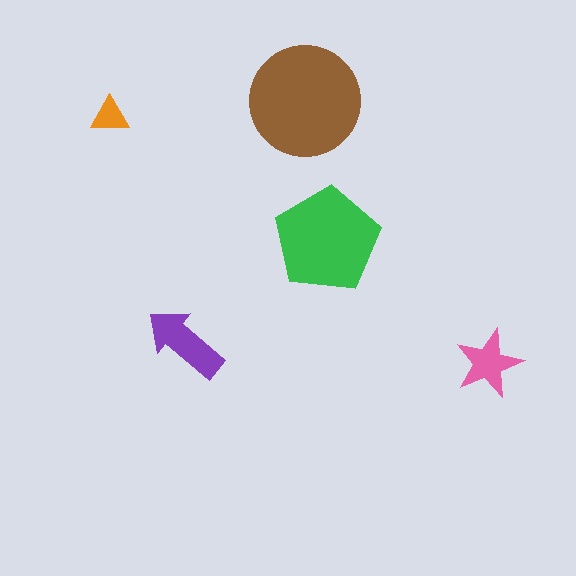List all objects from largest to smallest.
The brown circle, the green pentagon, the purple arrow, the pink star, the orange triangle.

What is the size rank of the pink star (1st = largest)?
4th.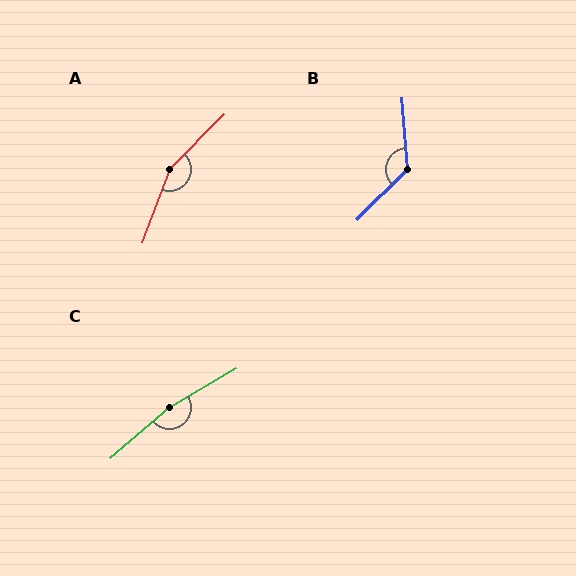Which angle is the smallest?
B, at approximately 130 degrees.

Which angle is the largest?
C, at approximately 169 degrees.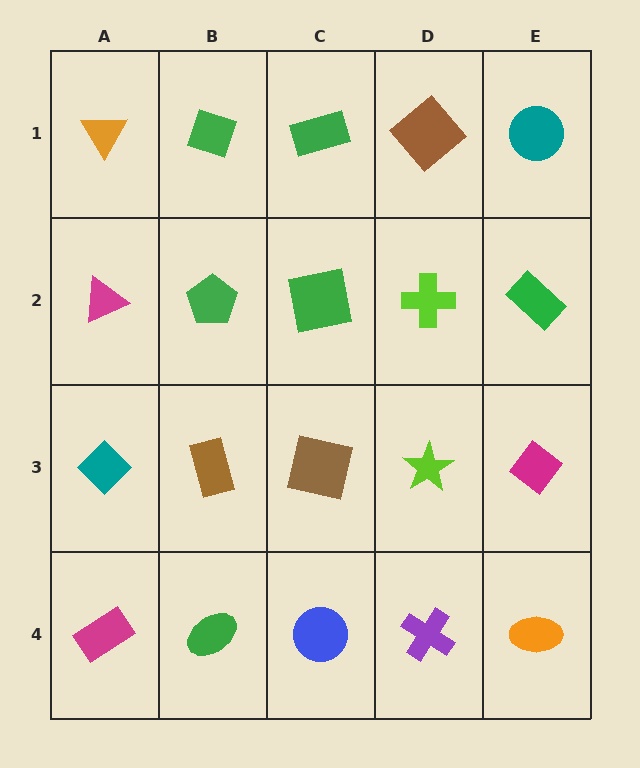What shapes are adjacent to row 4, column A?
A teal diamond (row 3, column A), a green ellipse (row 4, column B).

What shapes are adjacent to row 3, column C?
A green square (row 2, column C), a blue circle (row 4, column C), a brown rectangle (row 3, column B), a lime star (row 3, column D).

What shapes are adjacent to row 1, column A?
A magenta triangle (row 2, column A), a green diamond (row 1, column B).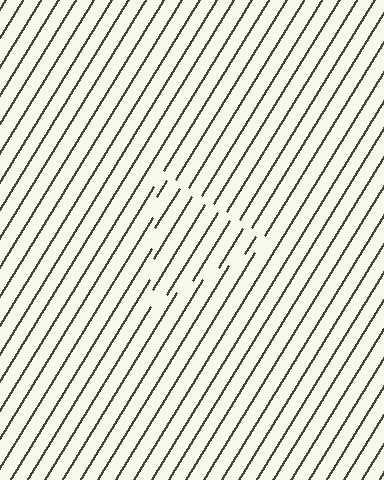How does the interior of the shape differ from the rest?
The interior of the shape contains the same grating, shifted by half a period — the contour is defined by the phase discontinuity where line-ends from the inner and outer gratings abut.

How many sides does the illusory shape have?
3 sides — the line-ends trace a triangle.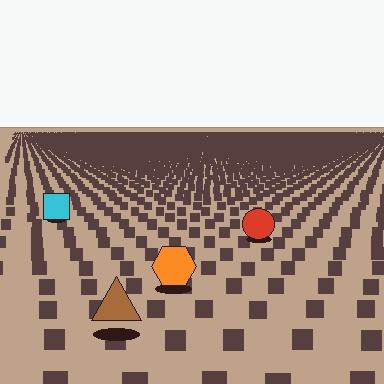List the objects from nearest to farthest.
From nearest to farthest: the brown triangle, the orange hexagon, the red circle, the cyan square.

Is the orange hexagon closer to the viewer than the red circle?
Yes. The orange hexagon is closer — you can tell from the texture gradient: the ground texture is coarser near it.